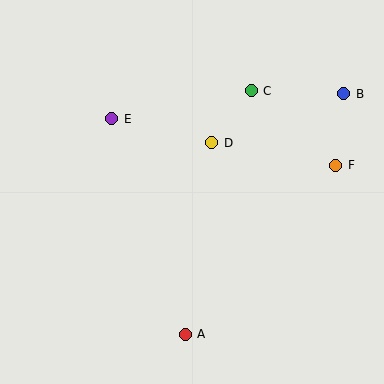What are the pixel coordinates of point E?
Point E is at (112, 119).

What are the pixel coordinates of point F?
Point F is at (335, 165).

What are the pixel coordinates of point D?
Point D is at (212, 143).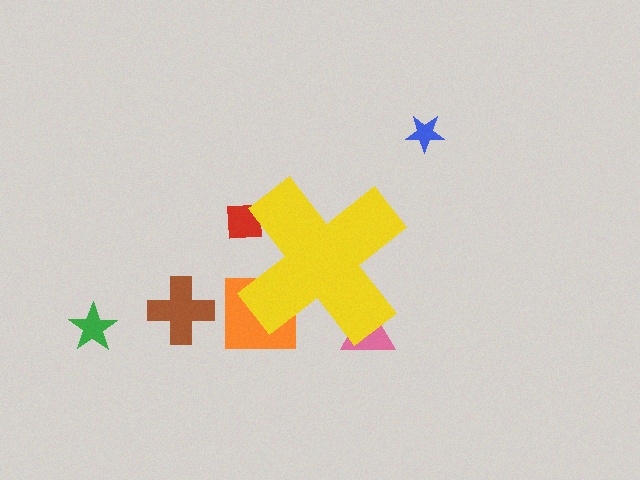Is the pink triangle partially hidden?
Yes, the pink triangle is partially hidden behind the yellow cross.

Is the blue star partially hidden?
No, the blue star is fully visible.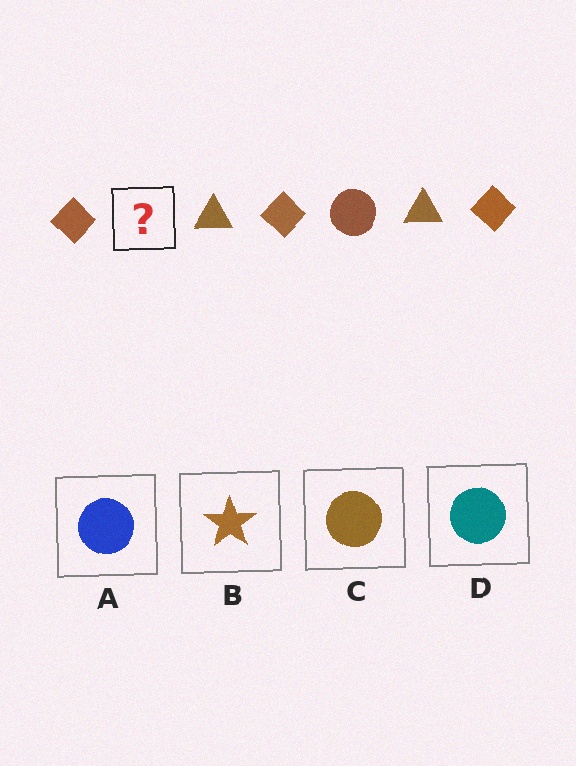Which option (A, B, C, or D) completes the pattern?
C.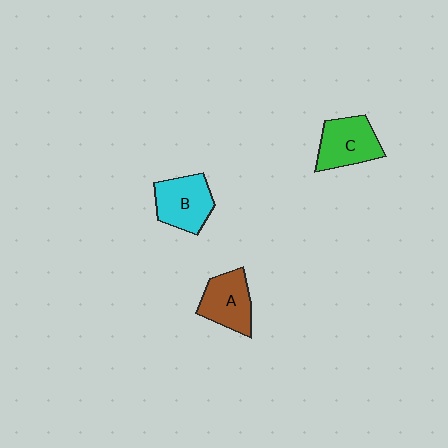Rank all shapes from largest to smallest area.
From largest to smallest: B (cyan), C (green), A (brown).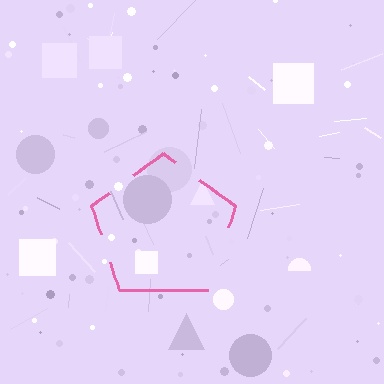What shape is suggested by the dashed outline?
The dashed outline suggests a pentagon.